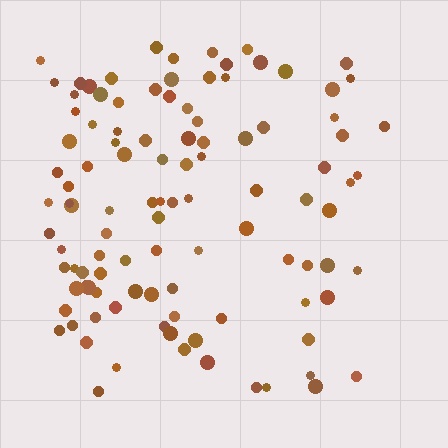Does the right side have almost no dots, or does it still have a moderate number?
Still a moderate number, just noticeably fewer than the left.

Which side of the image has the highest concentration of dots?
The left.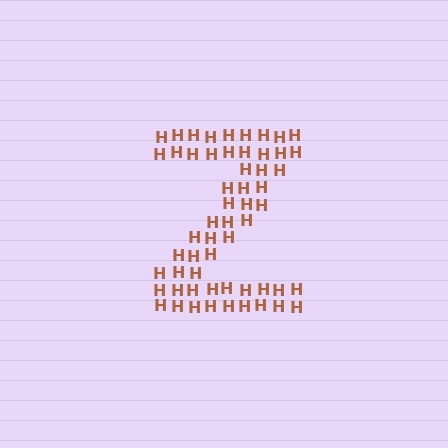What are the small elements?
The small elements are letter H's.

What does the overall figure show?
The overall figure shows the letter Z.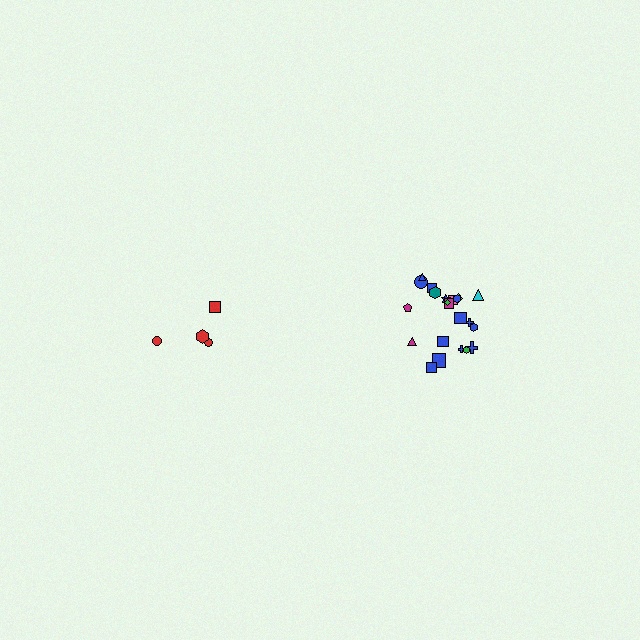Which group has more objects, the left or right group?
The right group.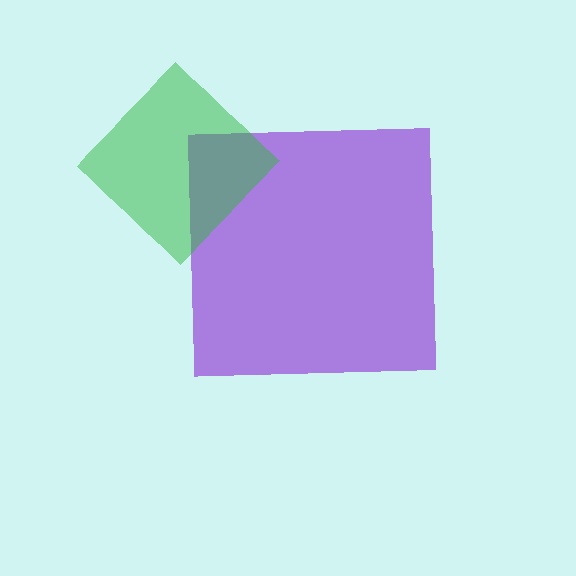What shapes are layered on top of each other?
The layered shapes are: a purple square, a green diamond.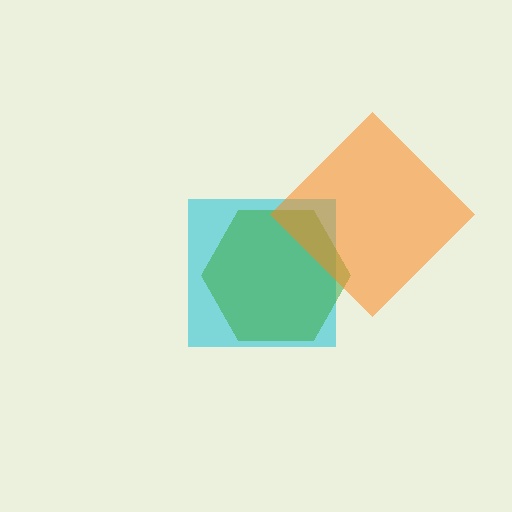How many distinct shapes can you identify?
There are 3 distinct shapes: a cyan square, a green hexagon, an orange diamond.